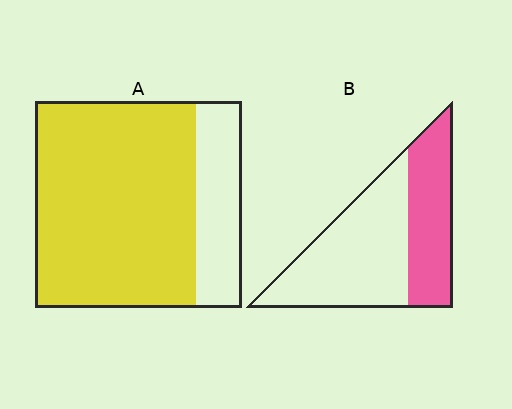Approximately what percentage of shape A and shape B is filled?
A is approximately 80% and B is approximately 40%.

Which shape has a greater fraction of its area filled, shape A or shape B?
Shape A.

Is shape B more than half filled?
No.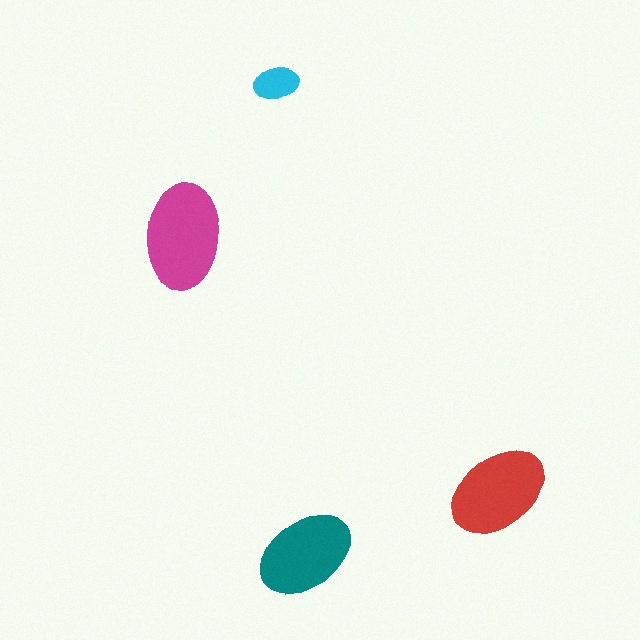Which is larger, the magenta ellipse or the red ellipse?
The magenta one.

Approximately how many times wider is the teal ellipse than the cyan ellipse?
About 2 times wider.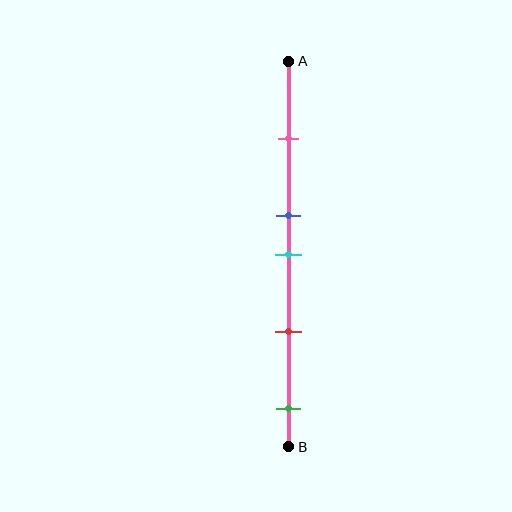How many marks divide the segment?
There are 5 marks dividing the segment.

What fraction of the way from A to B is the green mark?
The green mark is approximately 90% (0.9) of the way from A to B.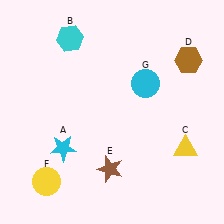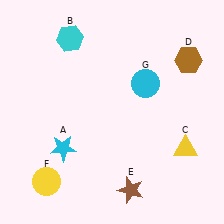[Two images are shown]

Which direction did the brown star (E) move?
The brown star (E) moved down.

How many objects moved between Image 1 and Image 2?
1 object moved between the two images.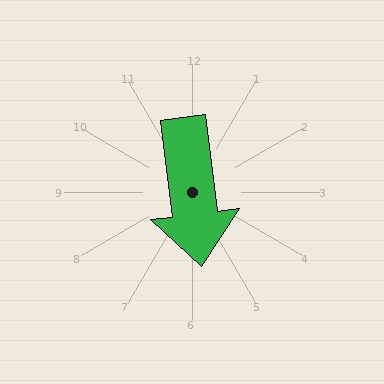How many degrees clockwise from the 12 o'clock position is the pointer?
Approximately 173 degrees.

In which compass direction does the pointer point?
South.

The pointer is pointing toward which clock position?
Roughly 6 o'clock.